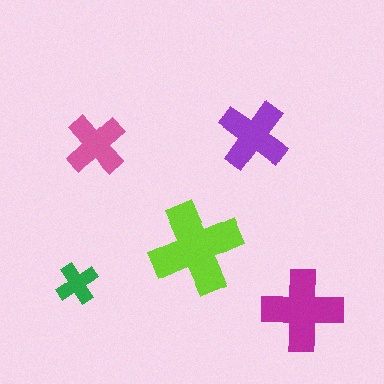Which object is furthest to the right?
The magenta cross is rightmost.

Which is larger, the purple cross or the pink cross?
The purple one.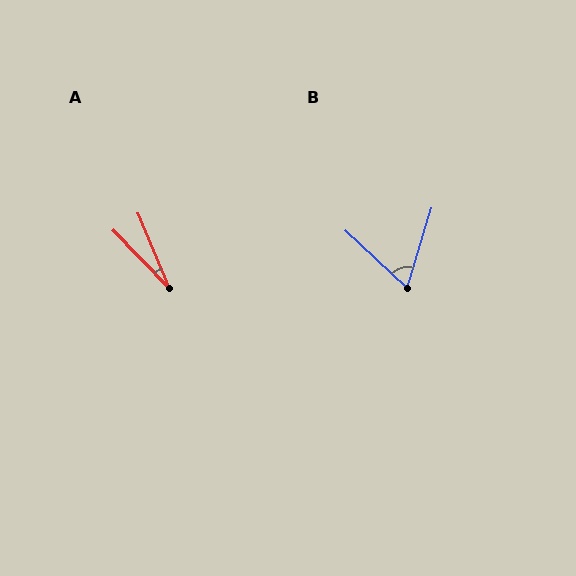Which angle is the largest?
B, at approximately 64 degrees.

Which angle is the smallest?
A, at approximately 22 degrees.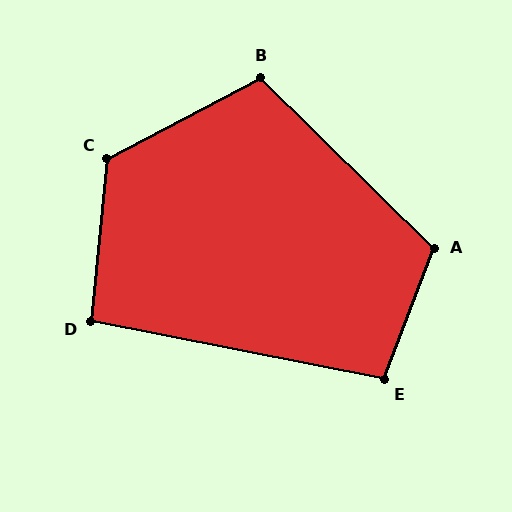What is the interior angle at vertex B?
Approximately 108 degrees (obtuse).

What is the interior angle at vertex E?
Approximately 100 degrees (obtuse).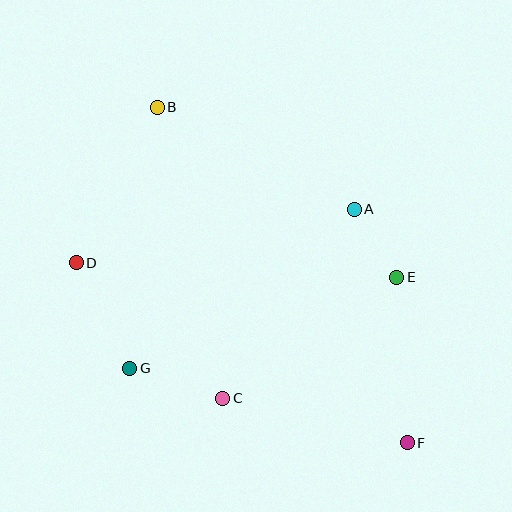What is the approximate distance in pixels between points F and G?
The distance between F and G is approximately 287 pixels.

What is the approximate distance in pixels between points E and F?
The distance between E and F is approximately 166 pixels.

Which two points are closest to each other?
Points A and E are closest to each other.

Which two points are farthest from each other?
Points B and F are farthest from each other.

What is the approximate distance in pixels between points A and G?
The distance between A and G is approximately 275 pixels.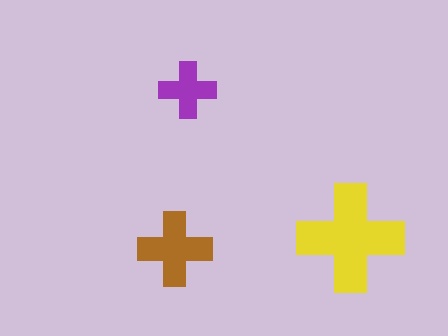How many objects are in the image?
There are 3 objects in the image.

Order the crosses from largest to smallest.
the yellow one, the brown one, the purple one.